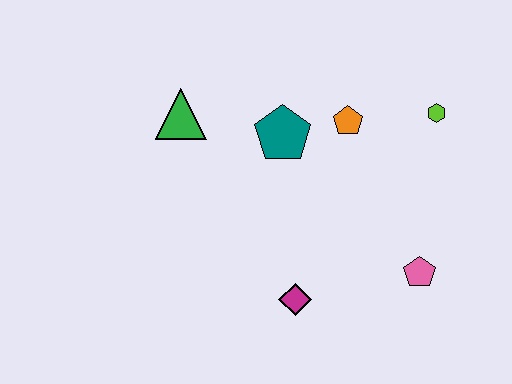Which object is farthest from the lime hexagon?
The green triangle is farthest from the lime hexagon.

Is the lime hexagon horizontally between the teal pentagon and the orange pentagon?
No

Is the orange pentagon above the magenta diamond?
Yes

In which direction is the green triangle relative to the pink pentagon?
The green triangle is to the left of the pink pentagon.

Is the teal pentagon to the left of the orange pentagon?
Yes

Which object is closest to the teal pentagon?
The orange pentagon is closest to the teal pentagon.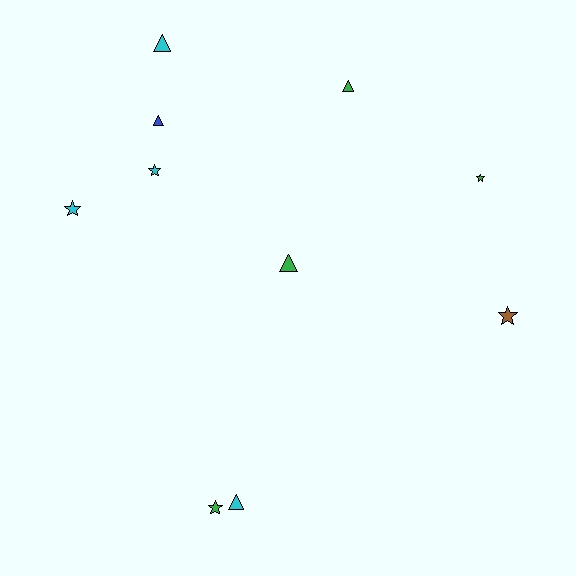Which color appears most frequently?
Green, with 4 objects.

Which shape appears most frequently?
Triangle, with 5 objects.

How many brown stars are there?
There is 1 brown star.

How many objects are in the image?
There are 10 objects.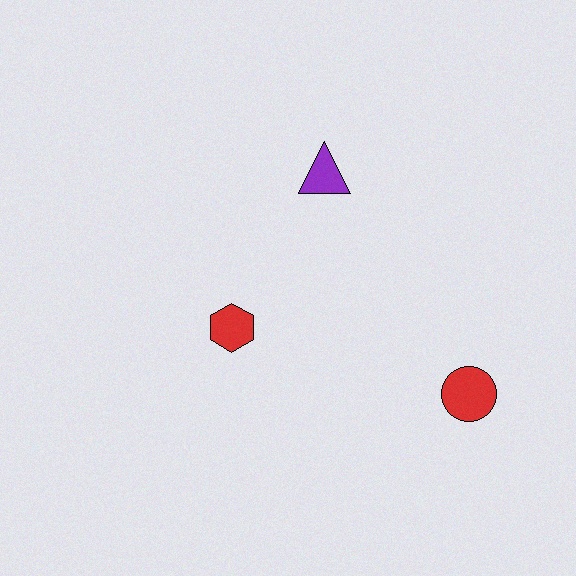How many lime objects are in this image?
There are no lime objects.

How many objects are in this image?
There are 3 objects.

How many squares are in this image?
There are no squares.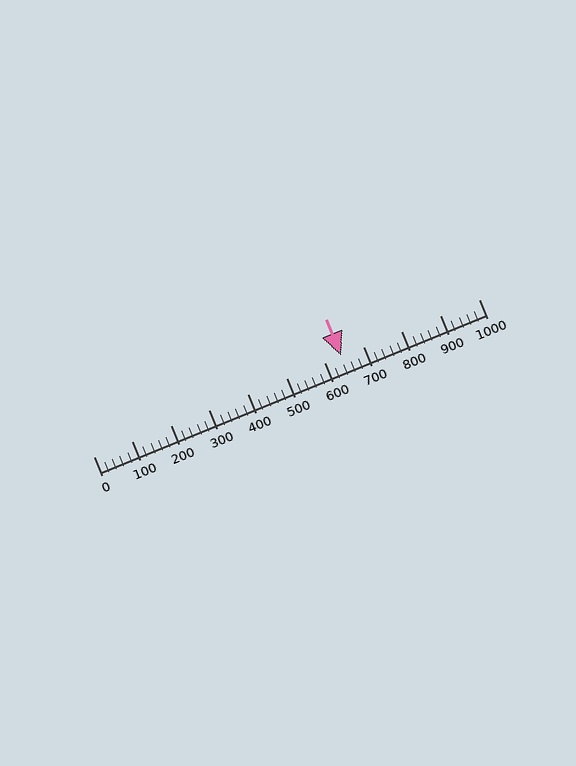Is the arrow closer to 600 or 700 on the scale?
The arrow is closer to 600.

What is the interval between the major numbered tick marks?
The major tick marks are spaced 100 units apart.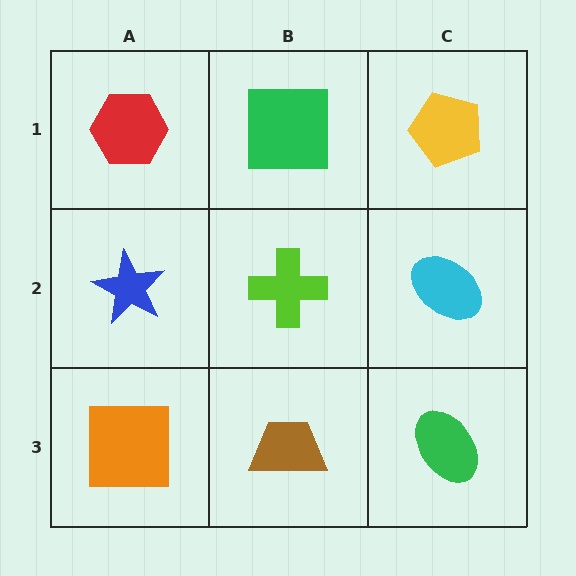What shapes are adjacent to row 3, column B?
A lime cross (row 2, column B), an orange square (row 3, column A), a green ellipse (row 3, column C).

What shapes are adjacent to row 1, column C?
A cyan ellipse (row 2, column C), a green square (row 1, column B).